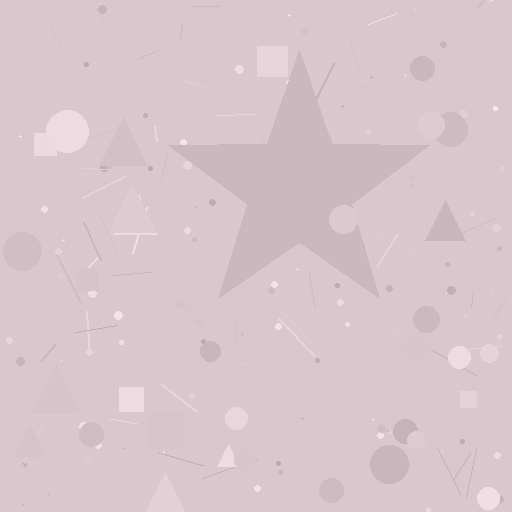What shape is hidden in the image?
A star is hidden in the image.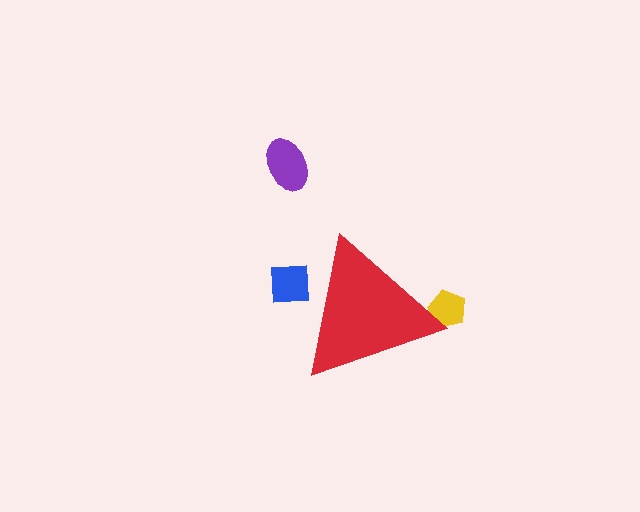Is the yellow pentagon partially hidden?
Yes, the yellow pentagon is partially hidden behind the red triangle.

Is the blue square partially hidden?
Yes, the blue square is partially hidden behind the red triangle.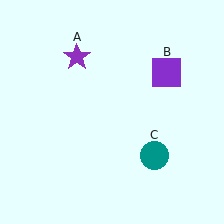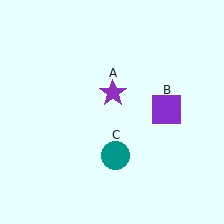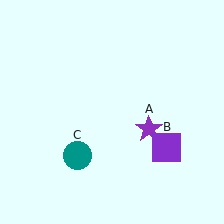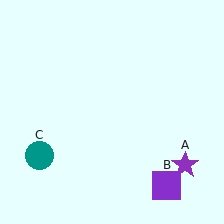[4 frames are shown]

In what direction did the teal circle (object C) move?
The teal circle (object C) moved left.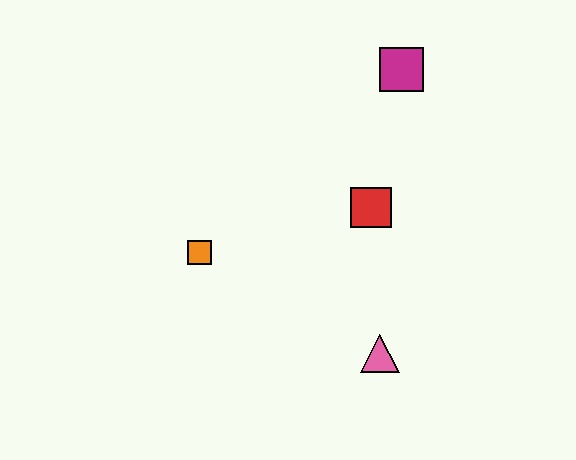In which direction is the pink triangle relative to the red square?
The pink triangle is below the red square.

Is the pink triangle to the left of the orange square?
No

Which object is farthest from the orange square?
The magenta square is farthest from the orange square.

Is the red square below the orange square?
No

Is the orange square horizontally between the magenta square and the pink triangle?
No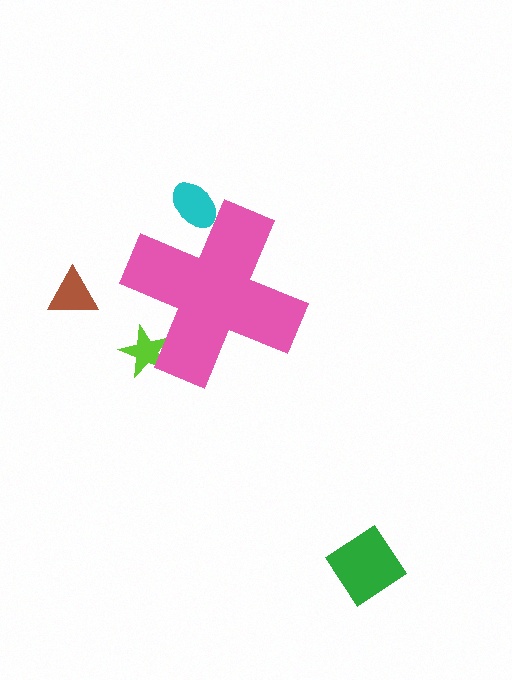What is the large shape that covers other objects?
A pink cross.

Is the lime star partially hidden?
Yes, the lime star is partially hidden behind the pink cross.